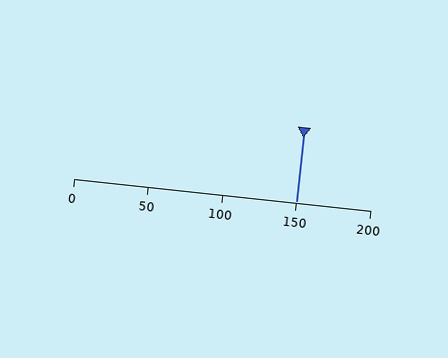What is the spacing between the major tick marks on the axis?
The major ticks are spaced 50 apart.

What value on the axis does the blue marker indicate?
The marker indicates approximately 150.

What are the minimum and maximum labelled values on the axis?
The axis runs from 0 to 200.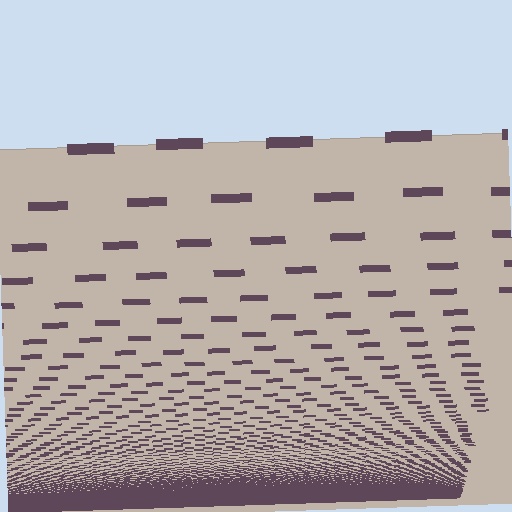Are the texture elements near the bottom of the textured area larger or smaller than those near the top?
Smaller. The gradient is inverted — elements near the bottom are smaller and denser.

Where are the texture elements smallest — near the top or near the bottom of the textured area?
Near the bottom.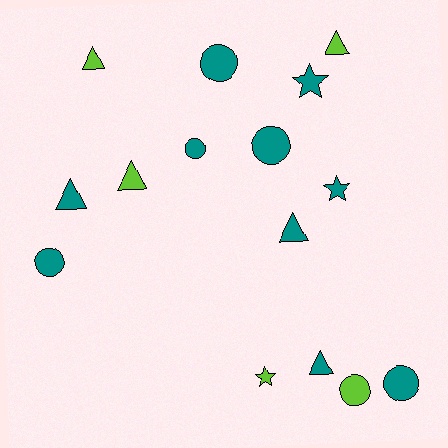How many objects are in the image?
There are 15 objects.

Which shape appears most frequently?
Circle, with 6 objects.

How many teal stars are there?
There are 2 teal stars.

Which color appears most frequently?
Teal, with 10 objects.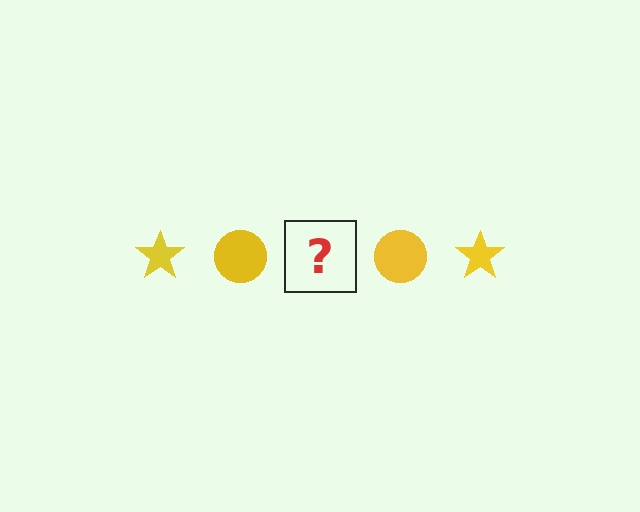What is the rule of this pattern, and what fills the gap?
The rule is that the pattern cycles through star, circle shapes in yellow. The gap should be filled with a yellow star.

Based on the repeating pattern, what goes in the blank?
The blank should be a yellow star.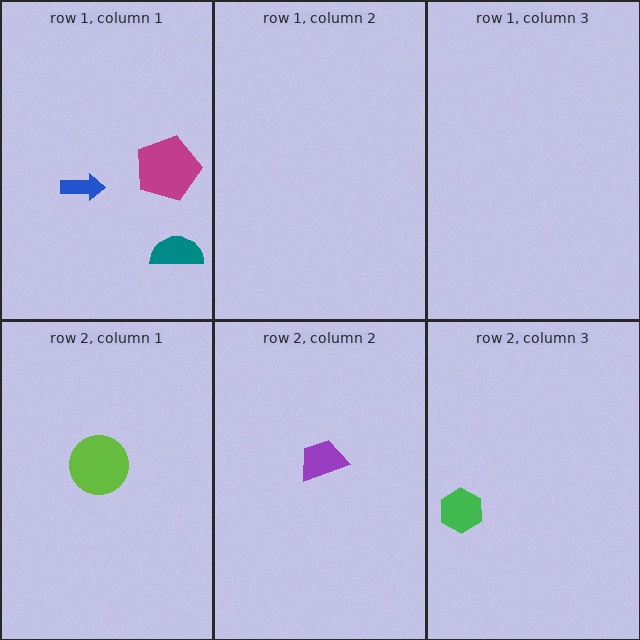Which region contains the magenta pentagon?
The row 1, column 1 region.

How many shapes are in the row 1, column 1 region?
3.